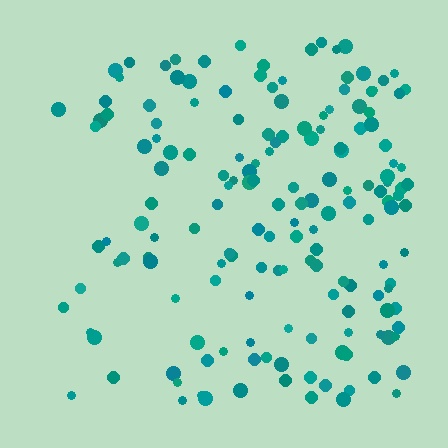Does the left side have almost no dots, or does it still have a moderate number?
Still a moderate number, just noticeably fewer than the right.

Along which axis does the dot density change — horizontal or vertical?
Horizontal.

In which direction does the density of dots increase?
From left to right, with the right side densest.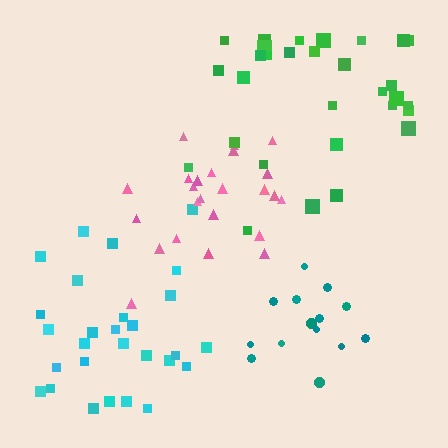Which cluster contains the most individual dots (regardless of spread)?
Green (30).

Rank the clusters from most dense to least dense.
teal, pink, cyan, green.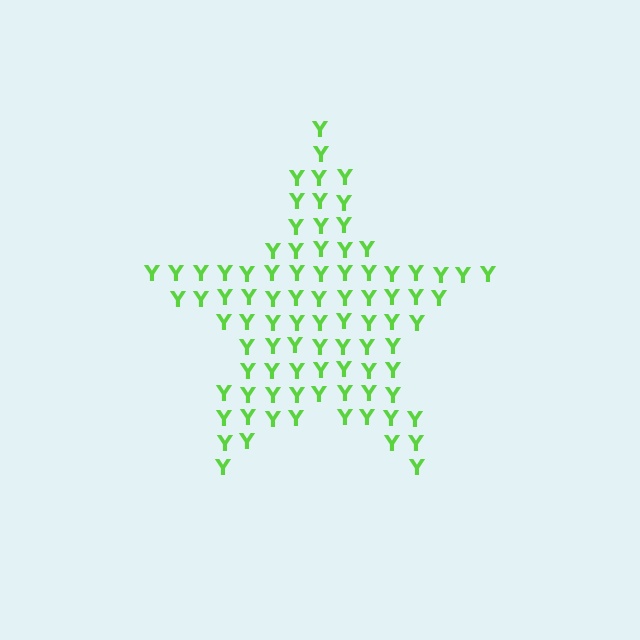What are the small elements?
The small elements are letter Y's.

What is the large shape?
The large shape is a star.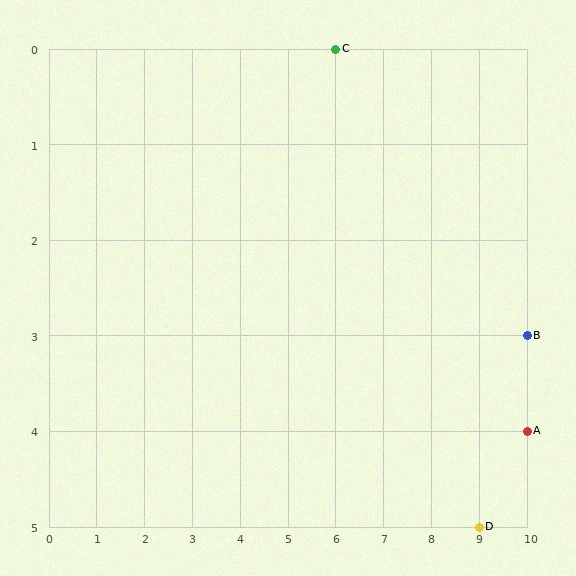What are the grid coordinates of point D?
Point D is at grid coordinates (9, 5).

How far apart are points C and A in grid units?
Points C and A are 4 columns and 4 rows apart (about 5.7 grid units diagonally).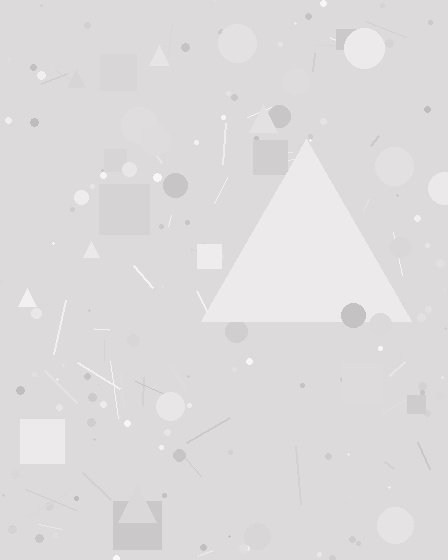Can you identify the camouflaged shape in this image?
The camouflaged shape is a triangle.